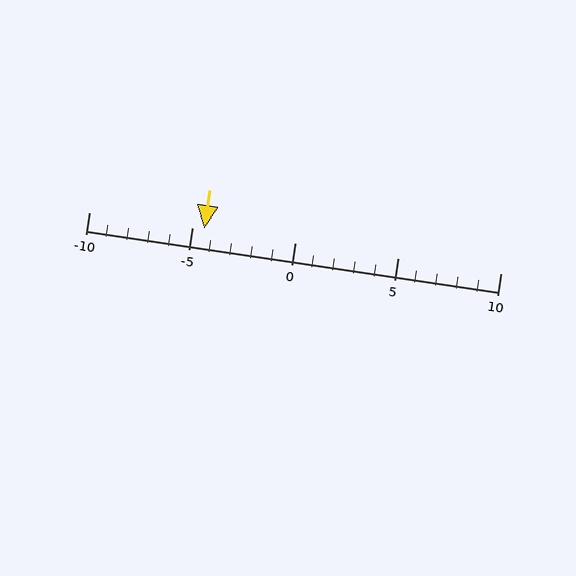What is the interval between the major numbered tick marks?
The major tick marks are spaced 5 units apart.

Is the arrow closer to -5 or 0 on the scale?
The arrow is closer to -5.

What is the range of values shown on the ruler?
The ruler shows values from -10 to 10.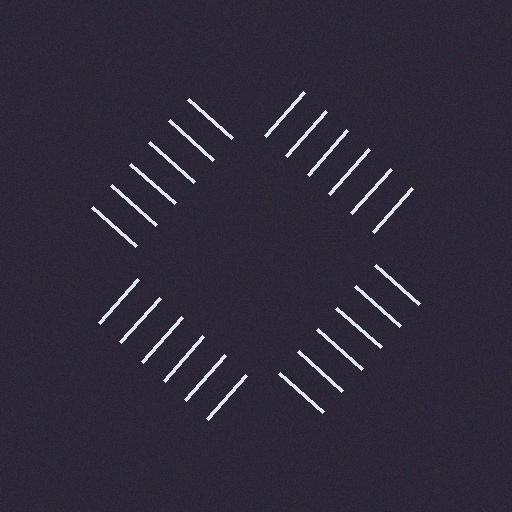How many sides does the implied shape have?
4 sides — the line-ends trace a square.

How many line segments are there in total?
24 — 6 along each of the 4 edges.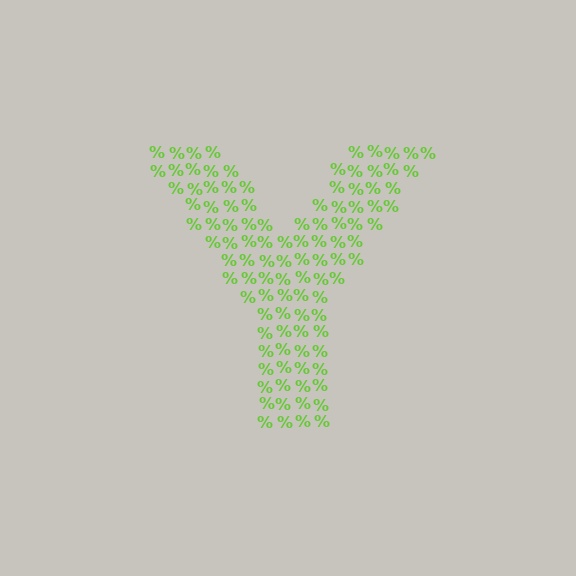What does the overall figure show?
The overall figure shows the letter Y.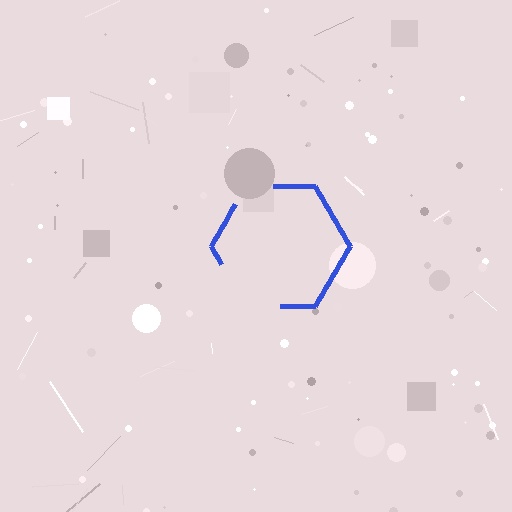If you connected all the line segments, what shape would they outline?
They would outline a hexagon.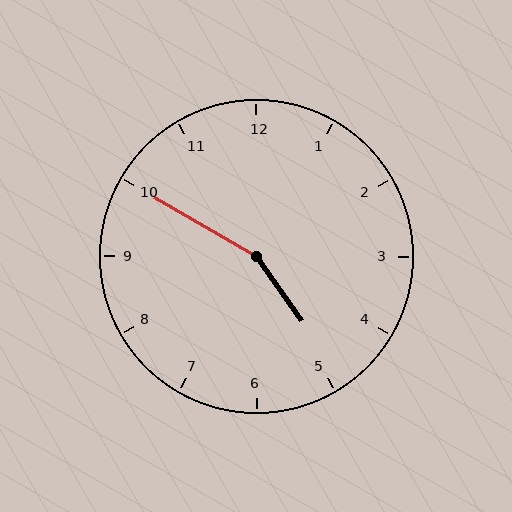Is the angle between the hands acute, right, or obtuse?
It is obtuse.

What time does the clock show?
4:50.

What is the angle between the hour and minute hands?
Approximately 155 degrees.